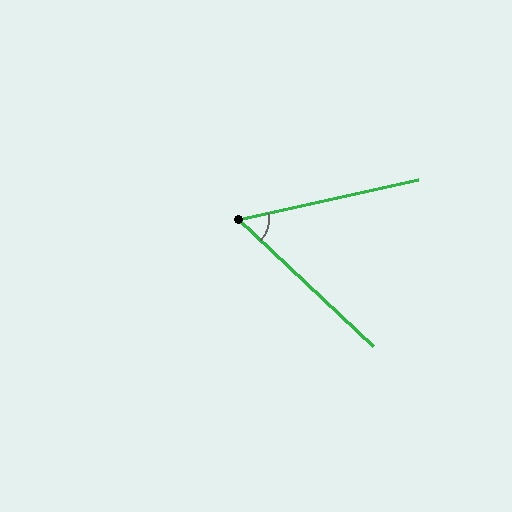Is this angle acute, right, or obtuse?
It is acute.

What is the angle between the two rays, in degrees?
Approximately 56 degrees.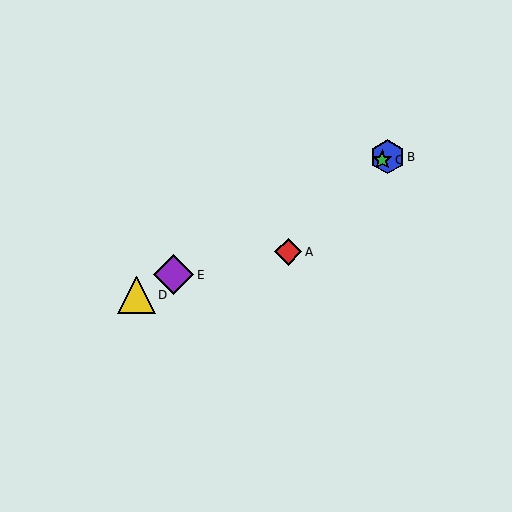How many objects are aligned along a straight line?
4 objects (B, C, D, E) are aligned along a straight line.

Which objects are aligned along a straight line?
Objects B, C, D, E are aligned along a straight line.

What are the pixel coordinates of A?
Object A is at (288, 252).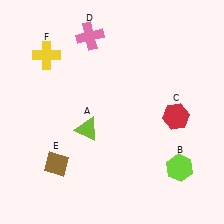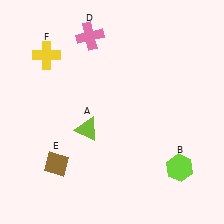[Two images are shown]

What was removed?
The red hexagon (C) was removed in Image 2.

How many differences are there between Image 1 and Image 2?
There is 1 difference between the two images.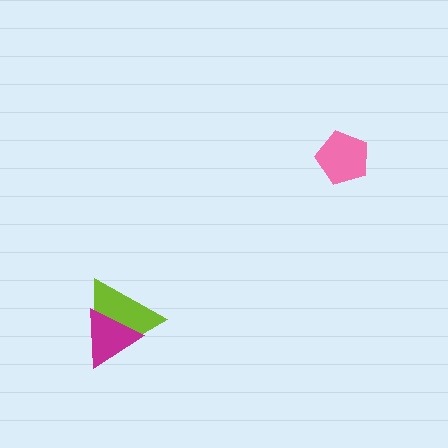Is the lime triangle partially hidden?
Yes, it is partially covered by another shape.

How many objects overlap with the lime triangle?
1 object overlaps with the lime triangle.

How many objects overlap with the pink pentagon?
0 objects overlap with the pink pentagon.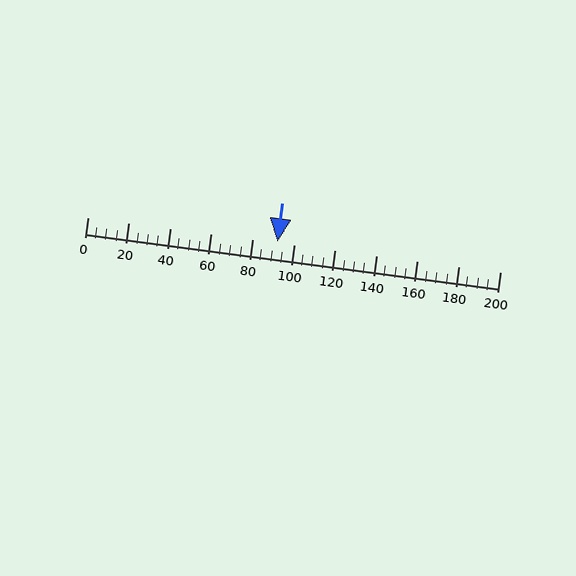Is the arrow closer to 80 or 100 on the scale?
The arrow is closer to 100.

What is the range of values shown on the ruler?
The ruler shows values from 0 to 200.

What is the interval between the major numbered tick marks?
The major tick marks are spaced 20 units apart.